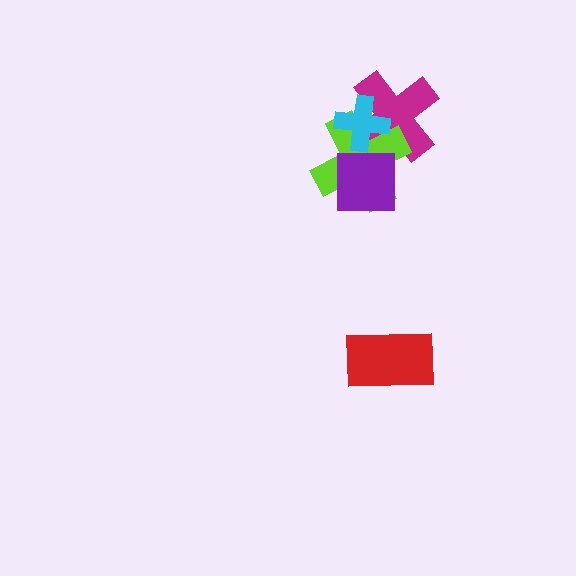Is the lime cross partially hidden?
Yes, it is partially covered by another shape.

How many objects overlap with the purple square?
1 object overlaps with the purple square.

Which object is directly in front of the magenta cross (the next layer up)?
The lime cross is directly in front of the magenta cross.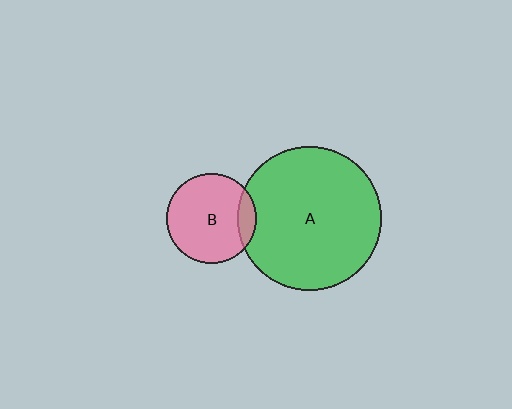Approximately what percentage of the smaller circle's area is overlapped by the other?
Approximately 10%.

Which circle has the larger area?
Circle A (green).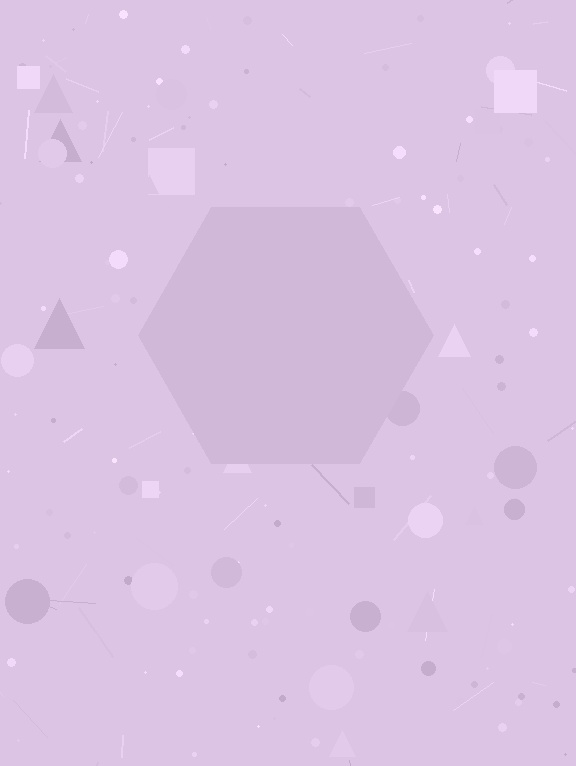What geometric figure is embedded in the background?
A hexagon is embedded in the background.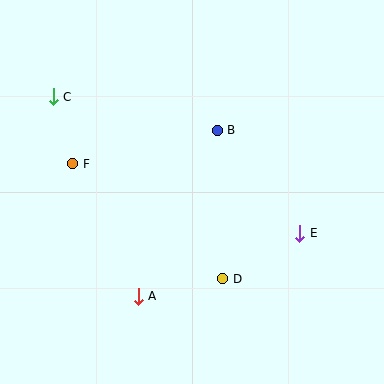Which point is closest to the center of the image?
Point B at (217, 130) is closest to the center.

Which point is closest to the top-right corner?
Point B is closest to the top-right corner.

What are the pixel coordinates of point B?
Point B is at (217, 130).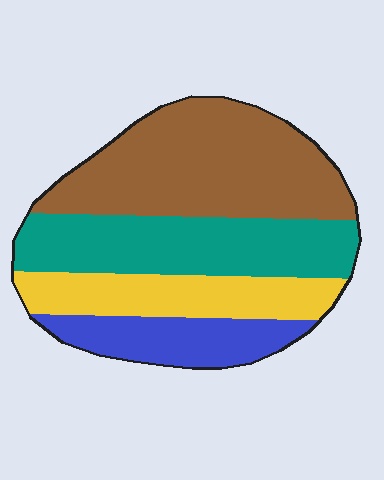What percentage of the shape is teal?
Teal takes up about one quarter (1/4) of the shape.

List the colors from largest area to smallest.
From largest to smallest: brown, teal, yellow, blue.